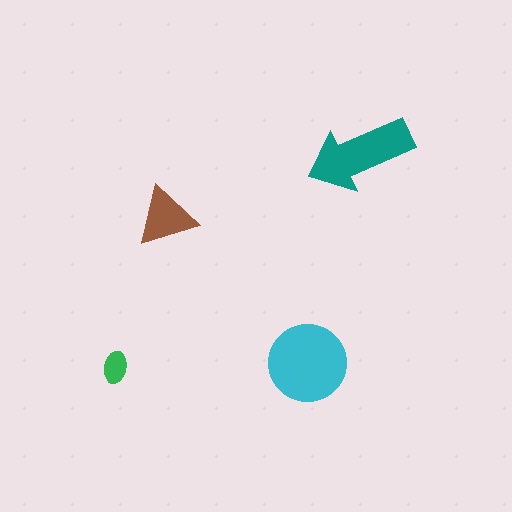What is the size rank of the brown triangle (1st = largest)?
3rd.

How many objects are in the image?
There are 4 objects in the image.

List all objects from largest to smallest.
The cyan circle, the teal arrow, the brown triangle, the green ellipse.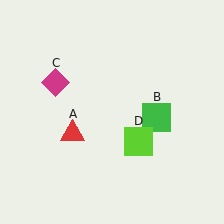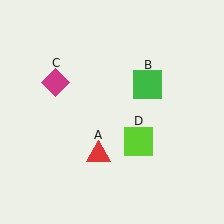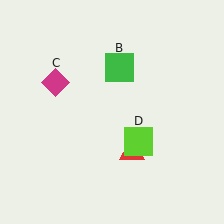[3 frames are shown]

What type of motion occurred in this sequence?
The red triangle (object A), green square (object B) rotated counterclockwise around the center of the scene.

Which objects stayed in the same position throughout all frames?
Magenta diamond (object C) and lime square (object D) remained stationary.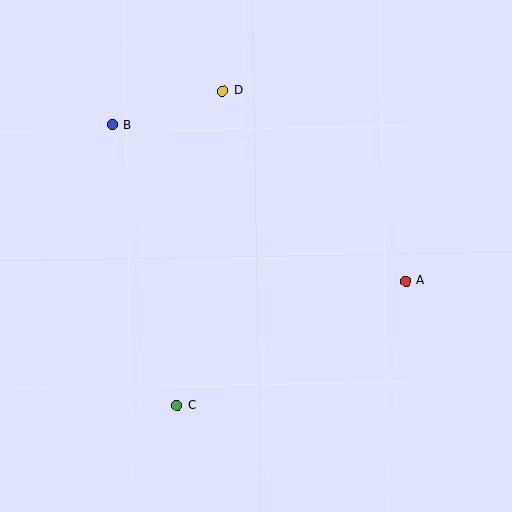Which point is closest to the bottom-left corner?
Point C is closest to the bottom-left corner.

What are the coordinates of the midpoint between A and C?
The midpoint between A and C is at (291, 343).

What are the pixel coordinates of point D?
Point D is at (223, 91).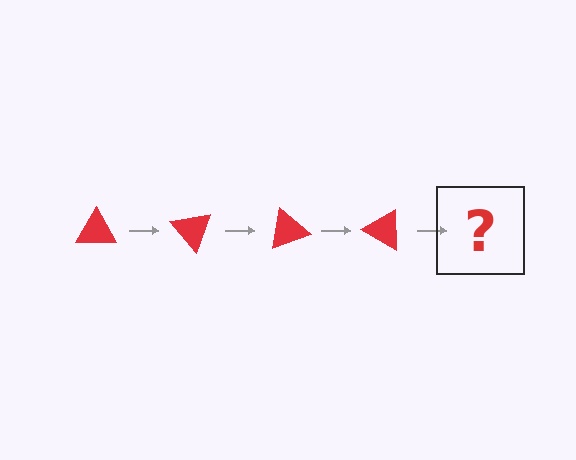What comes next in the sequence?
The next element should be a red triangle rotated 200 degrees.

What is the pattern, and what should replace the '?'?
The pattern is that the triangle rotates 50 degrees each step. The '?' should be a red triangle rotated 200 degrees.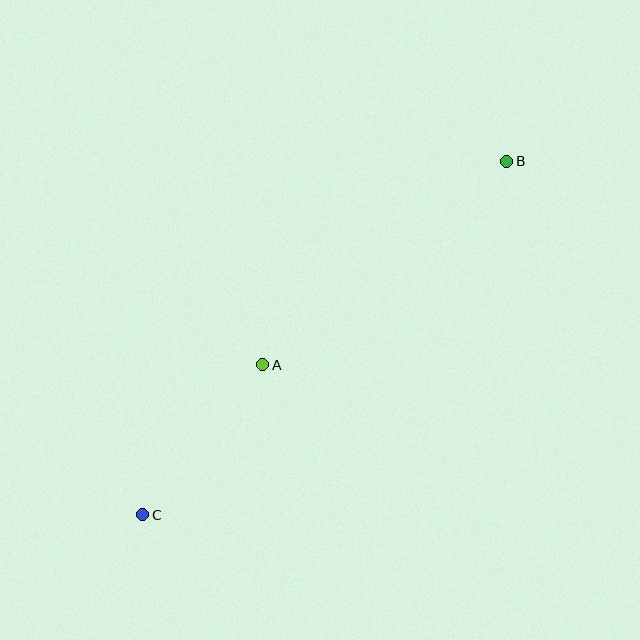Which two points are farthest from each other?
Points B and C are farthest from each other.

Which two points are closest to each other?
Points A and C are closest to each other.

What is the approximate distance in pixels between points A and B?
The distance between A and B is approximately 318 pixels.